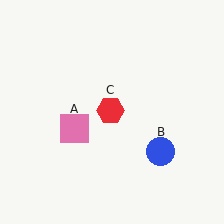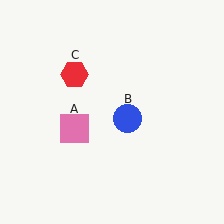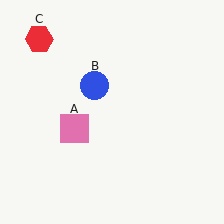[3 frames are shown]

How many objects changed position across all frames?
2 objects changed position: blue circle (object B), red hexagon (object C).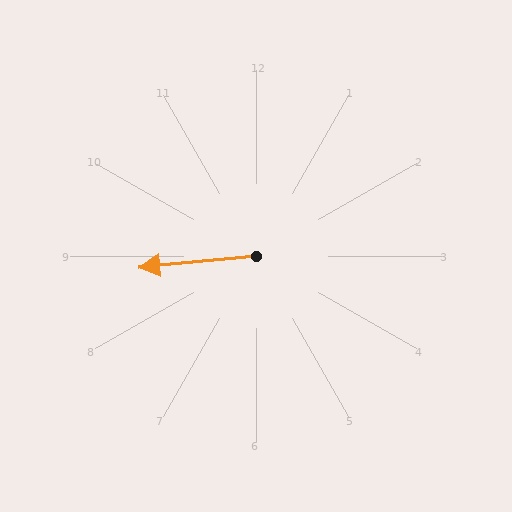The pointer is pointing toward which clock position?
Roughly 9 o'clock.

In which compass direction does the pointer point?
West.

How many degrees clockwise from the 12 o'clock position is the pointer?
Approximately 265 degrees.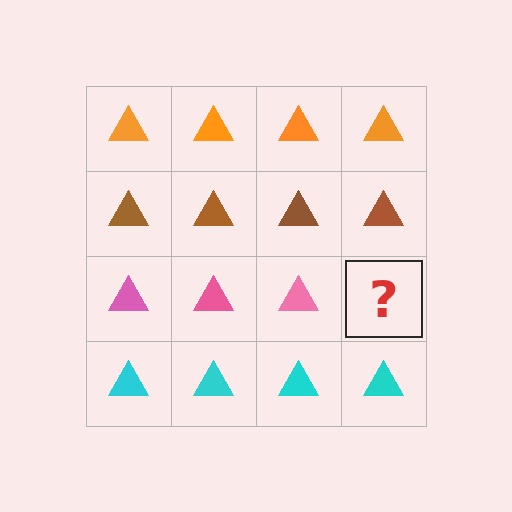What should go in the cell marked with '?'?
The missing cell should contain a pink triangle.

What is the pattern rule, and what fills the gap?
The rule is that each row has a consistent color. The gap should be filled with a pink triangle.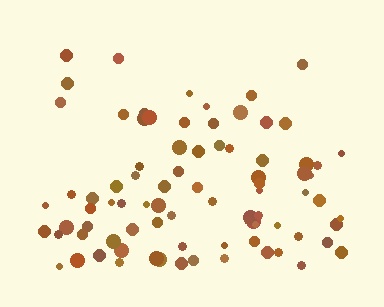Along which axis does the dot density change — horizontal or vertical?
Vertical.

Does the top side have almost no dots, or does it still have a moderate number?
Still a moderate number, just noticeably fewer than the bottom.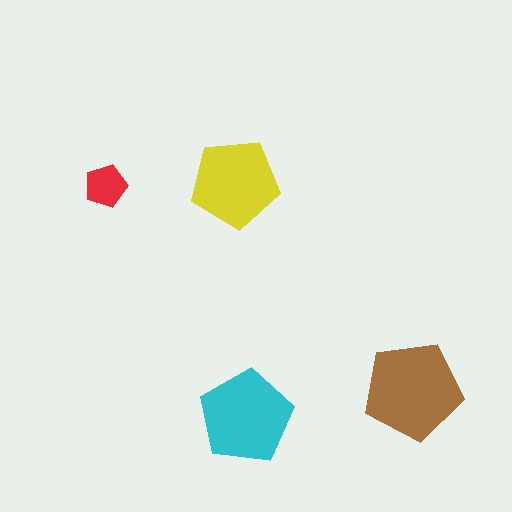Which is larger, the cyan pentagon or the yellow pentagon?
The cyan one.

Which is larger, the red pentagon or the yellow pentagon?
The yellow one.